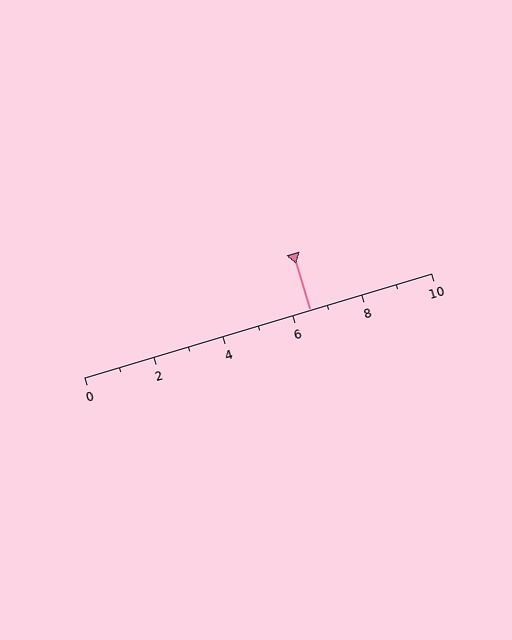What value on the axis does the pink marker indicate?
The marker indicates approximately 6.5.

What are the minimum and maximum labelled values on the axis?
The axis runs from 0 to 10.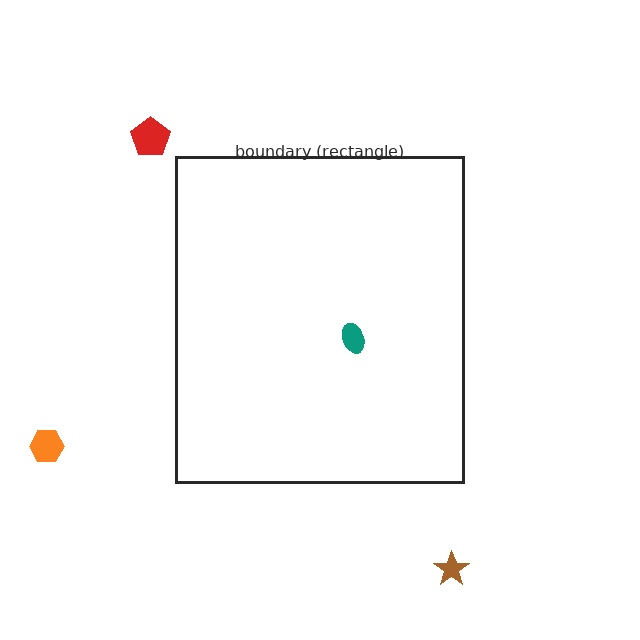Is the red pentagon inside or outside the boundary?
Outside.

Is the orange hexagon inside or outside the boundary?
Outside.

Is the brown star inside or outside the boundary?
Outside.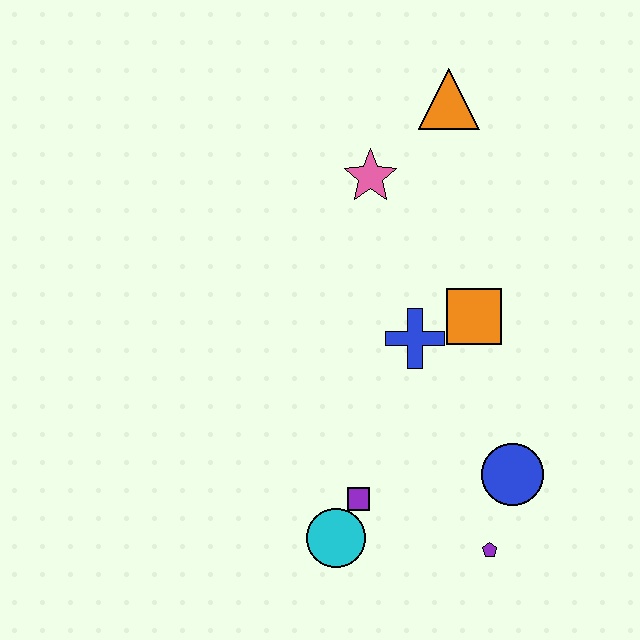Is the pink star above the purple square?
Yes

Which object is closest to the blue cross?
The orange square is closest to the blue cross.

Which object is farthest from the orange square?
The cyan circle is farthest from the orange square.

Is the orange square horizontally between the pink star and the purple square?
No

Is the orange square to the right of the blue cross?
Yes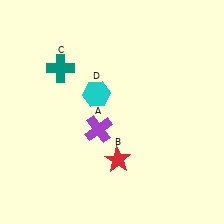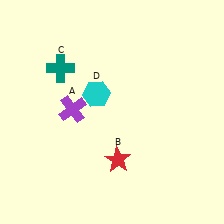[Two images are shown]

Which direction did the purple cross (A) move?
The purple cross (A) moved left.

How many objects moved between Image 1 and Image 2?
1 object moved between the two images.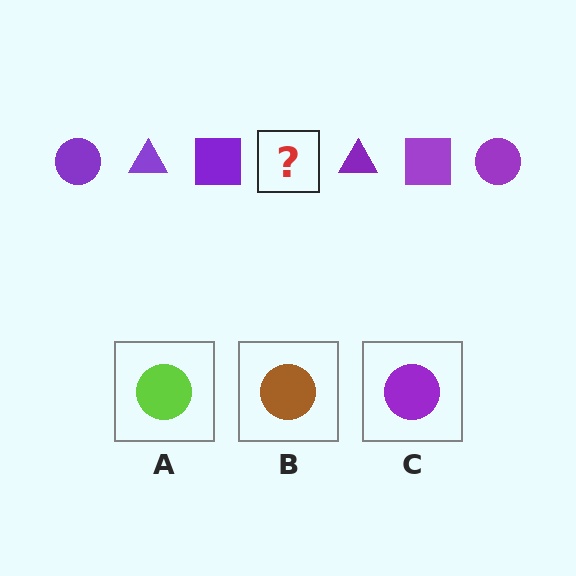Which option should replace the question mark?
Option C.